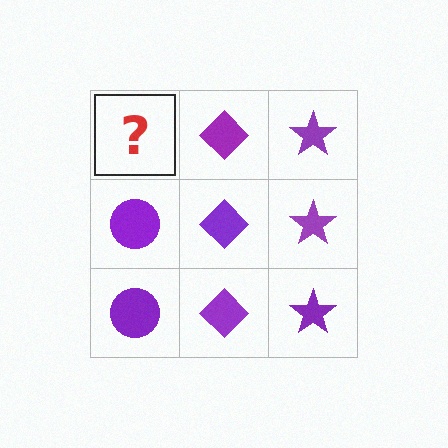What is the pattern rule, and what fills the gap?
The rule is that each column has a consistent shape. The gap should be filled with a purple circle.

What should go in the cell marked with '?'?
The missing cell should contain a purple circle.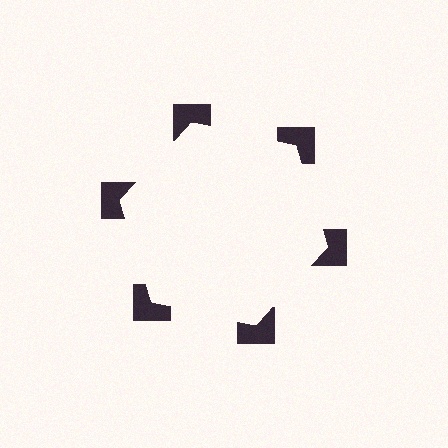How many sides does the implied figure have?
6 sides.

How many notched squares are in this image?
There are 6 — one at each vertex of the illusory hexagon.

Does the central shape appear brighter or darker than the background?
It typically appears slightly brighter than the background, even though no actual brightness change is drawn.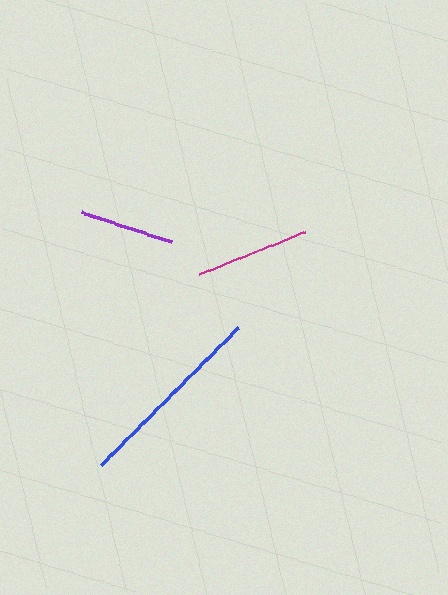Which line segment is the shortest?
The purple line is the shortest at approximately 95 pixels.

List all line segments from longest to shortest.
From longest to shortest: blue, magenta, purple.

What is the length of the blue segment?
The blue segment is approximately 194 pixels long.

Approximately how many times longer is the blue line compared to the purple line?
The blue line is approximately 2.0 times the length of the purple line.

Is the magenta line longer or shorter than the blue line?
The blue line is longer than the magenta line.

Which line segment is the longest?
The blue line is the longest at approximately 194 pixels.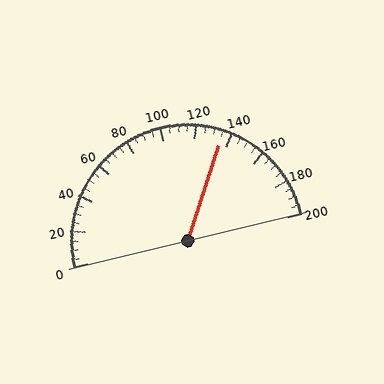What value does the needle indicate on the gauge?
The needle indicates approximately 135.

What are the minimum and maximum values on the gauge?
The gauge ranges from 0 to 200.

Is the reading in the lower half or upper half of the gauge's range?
The reading is in the upper half of the range (0 to 200).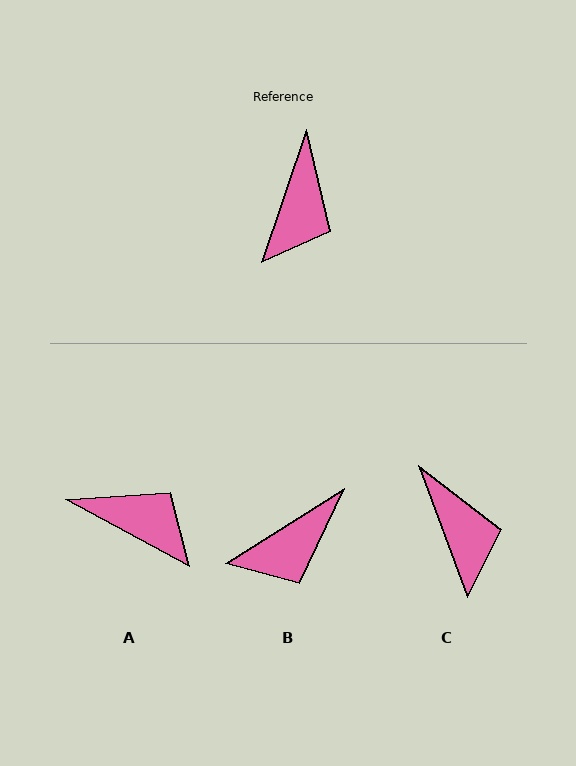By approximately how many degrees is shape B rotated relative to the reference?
Approximately 39 degrees clockwise.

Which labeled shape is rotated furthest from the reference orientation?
A, about 81 degrees away.